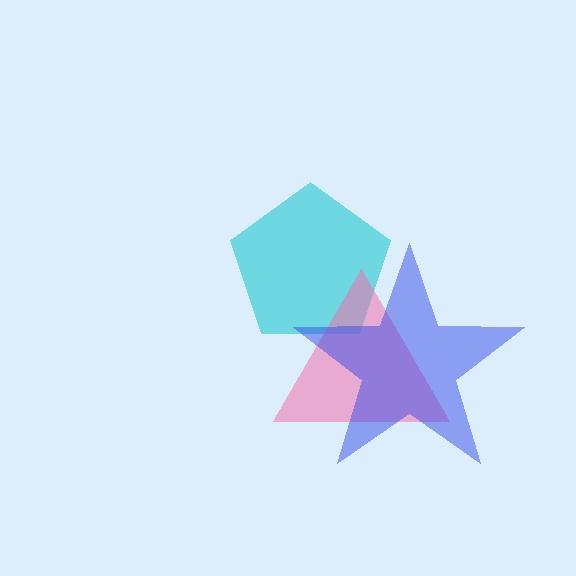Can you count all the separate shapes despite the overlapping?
Yes, there are 3 separate shapes.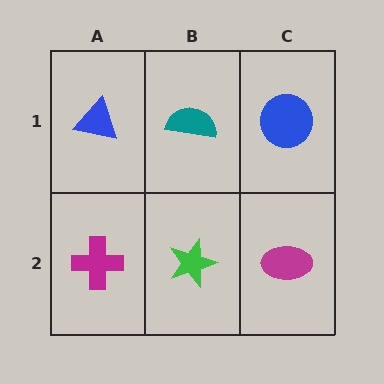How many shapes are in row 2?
3 shapes.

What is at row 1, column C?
A blue circle.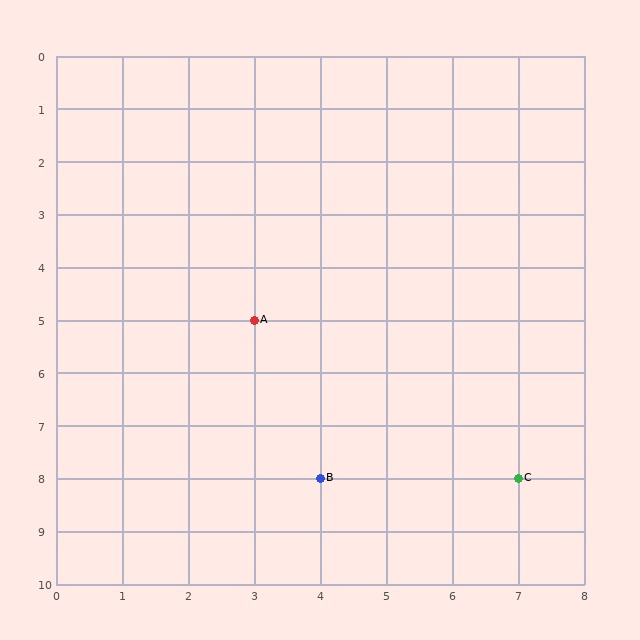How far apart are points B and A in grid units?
Points B and A are 1 column and 3 rows apart (about 3.2 grid units diagonally).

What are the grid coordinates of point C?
Point C is at grid coordinates (7, 8).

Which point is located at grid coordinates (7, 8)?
Point C is at (7, 8).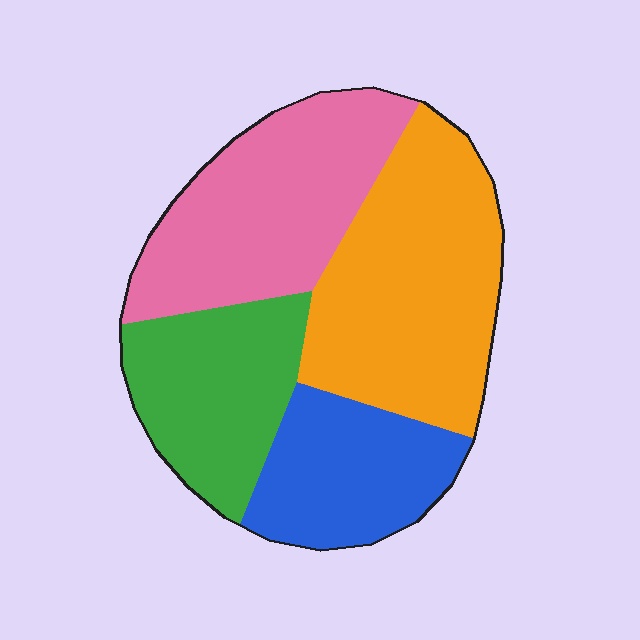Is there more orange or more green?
Orange.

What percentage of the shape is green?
Green covers roughly 20% of the shape.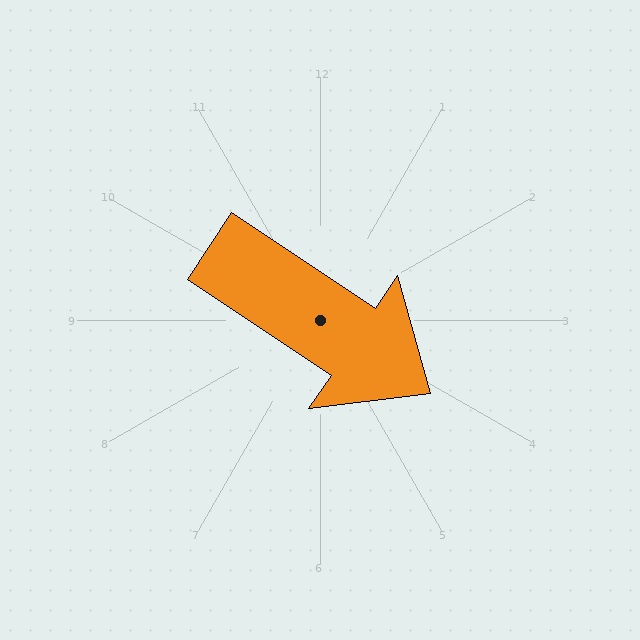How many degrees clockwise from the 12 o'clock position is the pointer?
Approximately 124 degrees.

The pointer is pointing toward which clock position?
Roughly 4 o'clock.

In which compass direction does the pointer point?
Southeast.